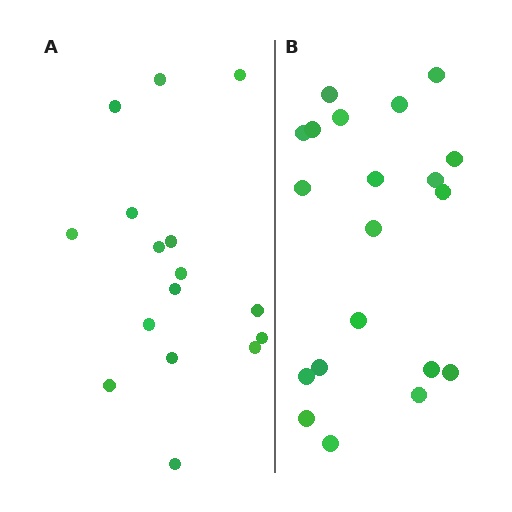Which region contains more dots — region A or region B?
Region B (the right region) has more dots.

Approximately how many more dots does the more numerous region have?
Region B has about 4 more dots than region A.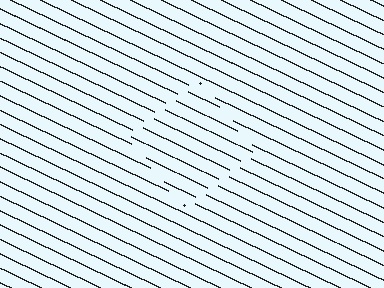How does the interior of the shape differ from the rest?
The interior of the shape contains the same grating, shifted by half a period — the contour is defined by the phase discontinuity where line-ends from the inner and outer gratings abut.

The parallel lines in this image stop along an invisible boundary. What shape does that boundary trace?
An illusory square. The interior of the shape contains the same grating, shifted by half a period — the contour is defined by the phase discontinuity where line-ends from the inner and outer gratings abut.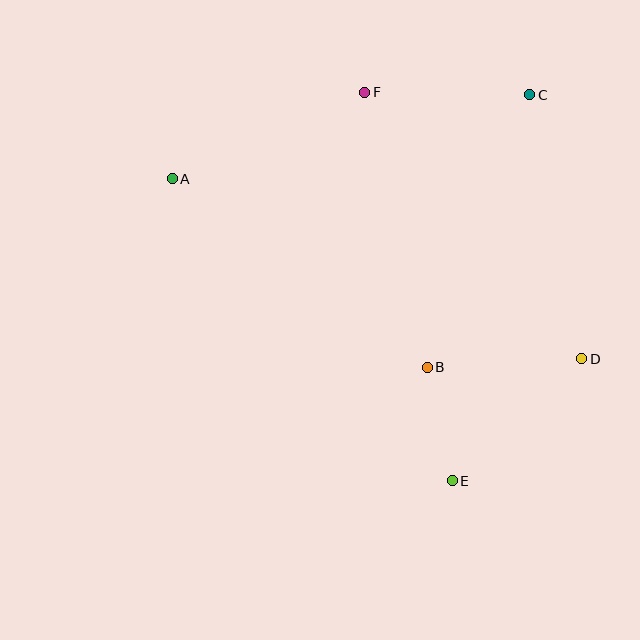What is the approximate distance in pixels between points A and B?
The distance between A and B is approximately 317 pixels.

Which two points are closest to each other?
Points B and E are closest to each other.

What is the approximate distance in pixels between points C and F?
The distance between C and F is approximately 165 pixels.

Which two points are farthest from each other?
Points A and D are farthest from each other.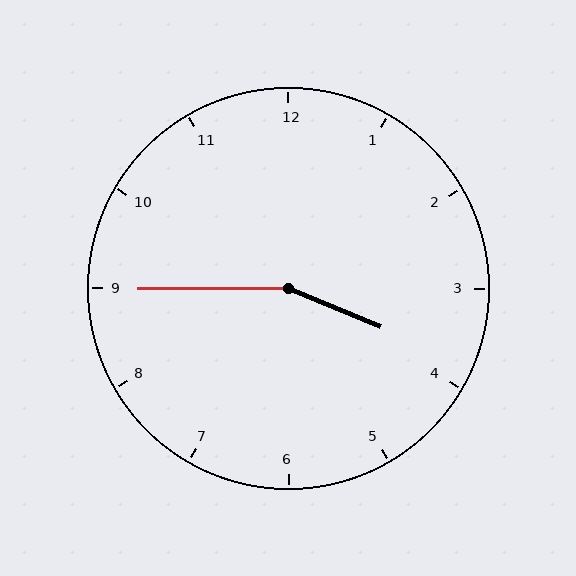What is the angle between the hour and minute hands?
Approximately 158 degrees.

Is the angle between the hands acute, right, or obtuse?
It is obtuse.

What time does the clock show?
3:45.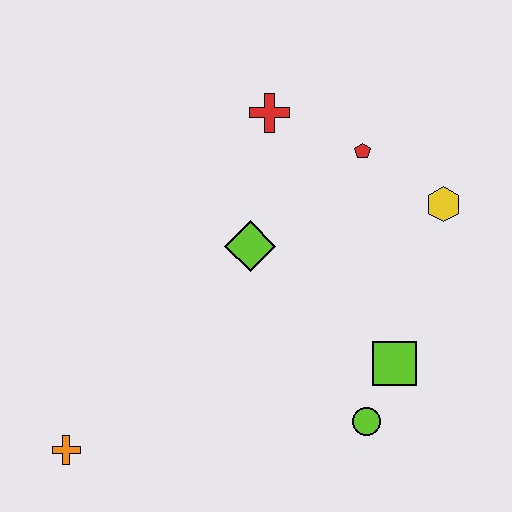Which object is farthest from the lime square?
The orange cross is farthest from the lime square.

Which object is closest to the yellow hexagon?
The red pentagon is closest to the yellow hexagon.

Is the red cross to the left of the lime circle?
Yes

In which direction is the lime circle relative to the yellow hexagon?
The lime circle is below the yellow hexagon.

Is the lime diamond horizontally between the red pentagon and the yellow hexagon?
No